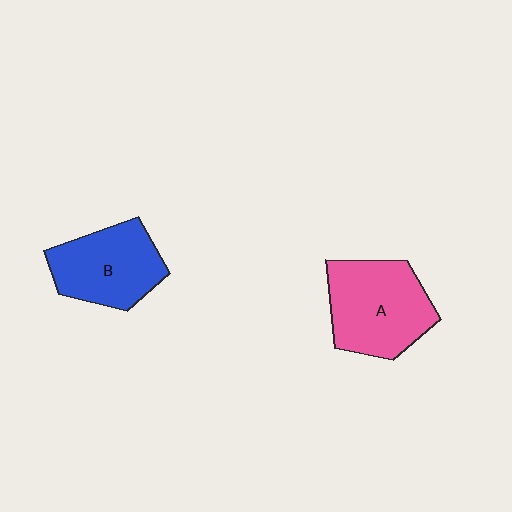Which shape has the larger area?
Shape A (pink).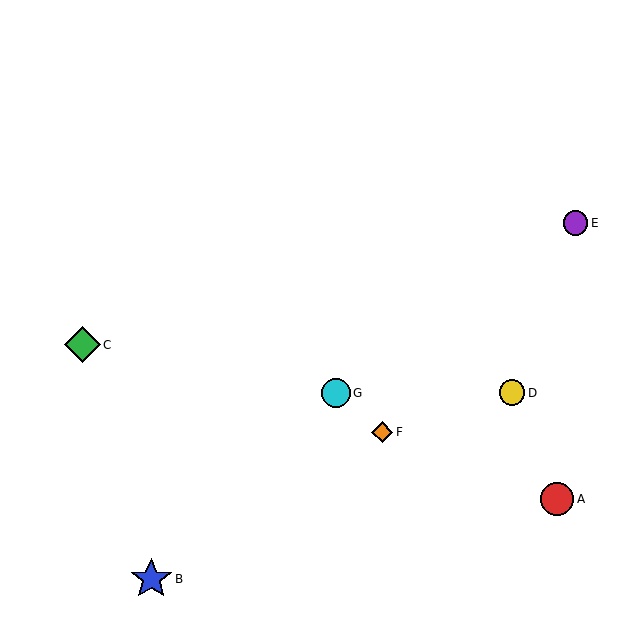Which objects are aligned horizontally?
Objects D, G are aligned horizontally.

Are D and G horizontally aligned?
Yes, both are at y≈393.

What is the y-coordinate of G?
Object G is at y≈393.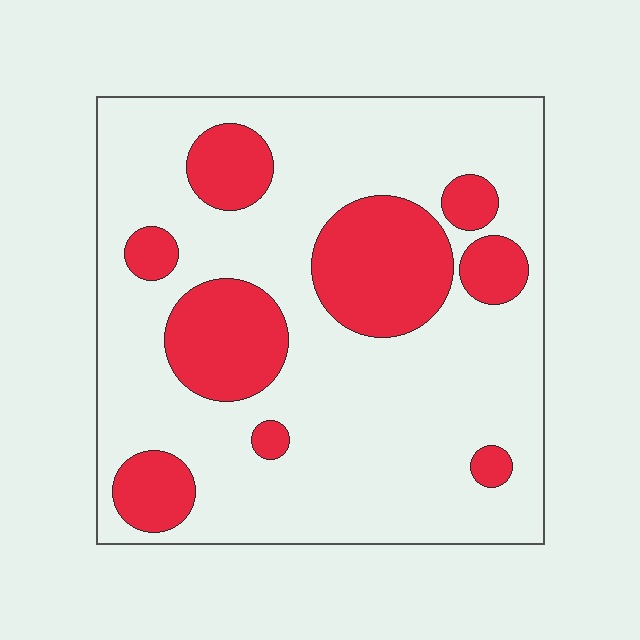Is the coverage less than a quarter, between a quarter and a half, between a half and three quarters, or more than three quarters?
Between a quarter and a half.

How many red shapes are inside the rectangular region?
9.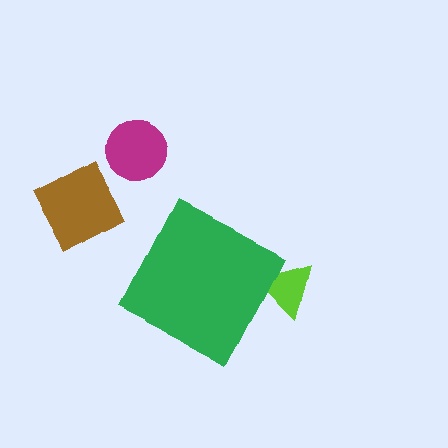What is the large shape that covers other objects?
A green diamond.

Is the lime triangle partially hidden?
Yes, the lime triangle is partially hidden behind the green diamond.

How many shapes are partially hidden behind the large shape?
1 shape is partially hidden.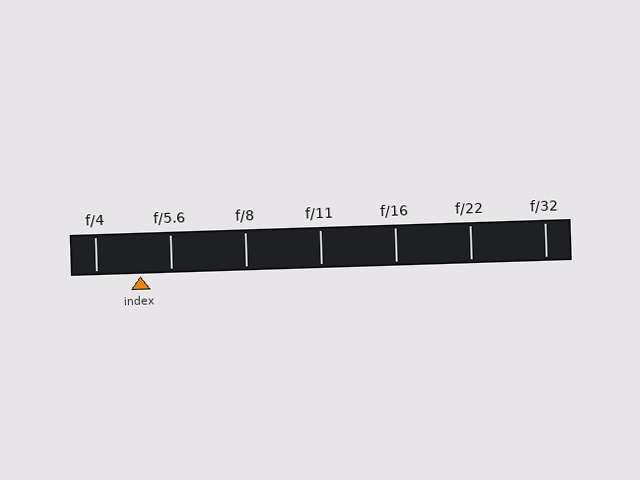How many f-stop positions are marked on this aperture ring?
There are 7 f-stop positions marked.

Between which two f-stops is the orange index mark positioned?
The index mark is between f/4 and f/5.6.